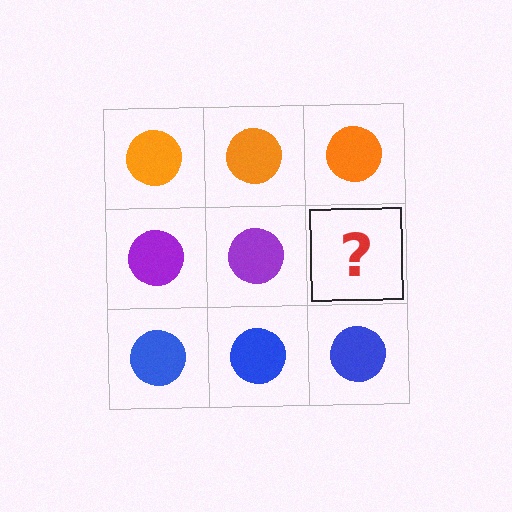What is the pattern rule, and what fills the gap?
The rule is that each row has a consistent color. The gap should be filled with a purple circle.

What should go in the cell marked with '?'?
The missing cell should contain a purple circle.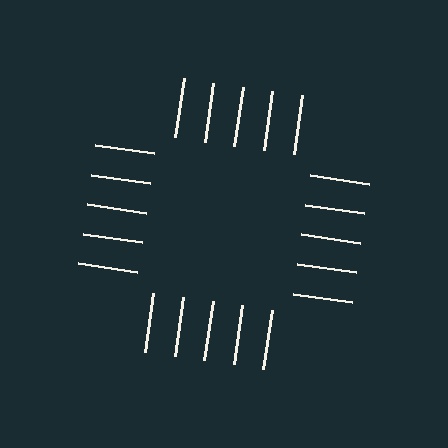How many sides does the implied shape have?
4 sides — the line-ends trace a square.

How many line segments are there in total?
20 — 5 along each of the 4 edges.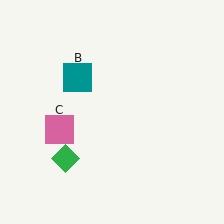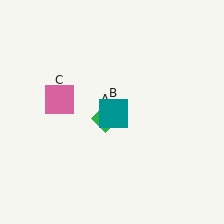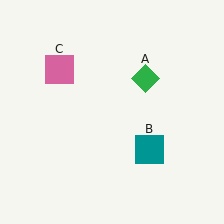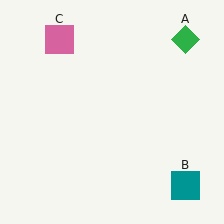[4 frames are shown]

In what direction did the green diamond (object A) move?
The green diamond (object A) moved up and to the right.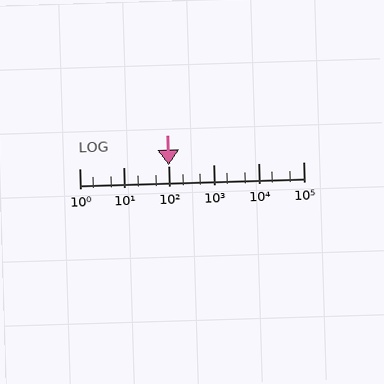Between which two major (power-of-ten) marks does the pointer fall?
The pointer is between 100 and 1000.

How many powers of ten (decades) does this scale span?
The scale spans 5 decades, from 1 to 100000.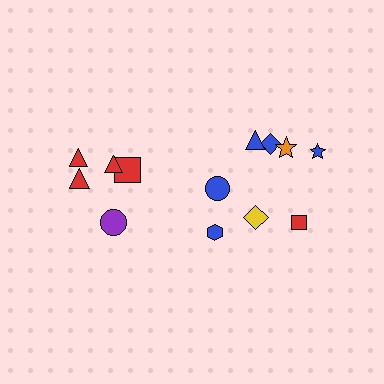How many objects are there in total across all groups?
There are 14 objects.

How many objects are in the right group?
There are 8 objects.